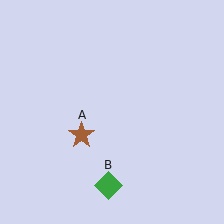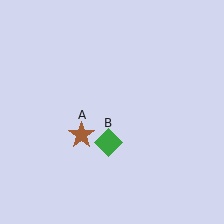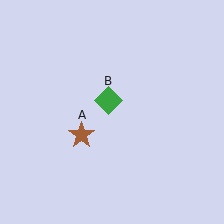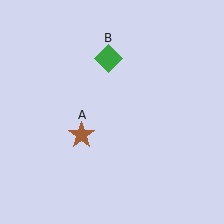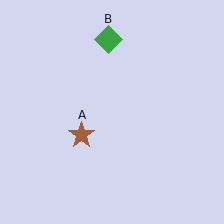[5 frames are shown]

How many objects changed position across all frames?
1 object changed position: green diamond (object B).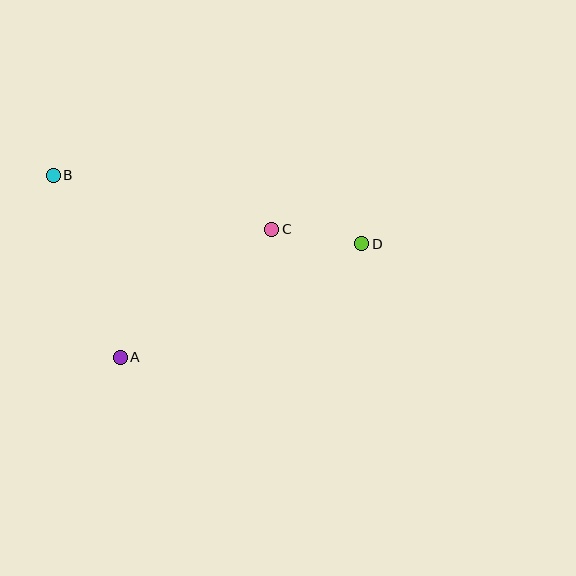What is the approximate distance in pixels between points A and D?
The distance between A and D is approximately 267 pixels.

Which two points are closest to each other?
Points C and D are closest to each other.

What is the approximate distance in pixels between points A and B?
The distance between A and B is approximately 194 pixels.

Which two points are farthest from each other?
Points B and D are farthest from each other.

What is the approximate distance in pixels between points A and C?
The distance between A and C is approximately 198 pixels.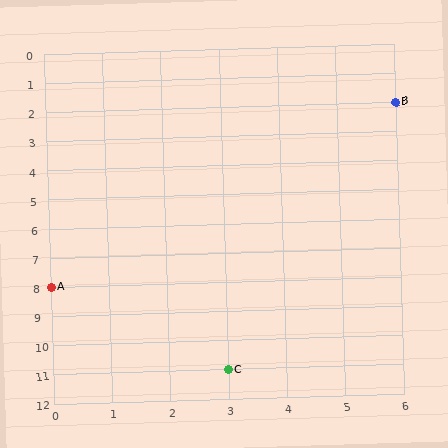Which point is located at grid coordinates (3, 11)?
Point C is at (3, 11).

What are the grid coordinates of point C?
Point C is at grid coordinates (3, 11).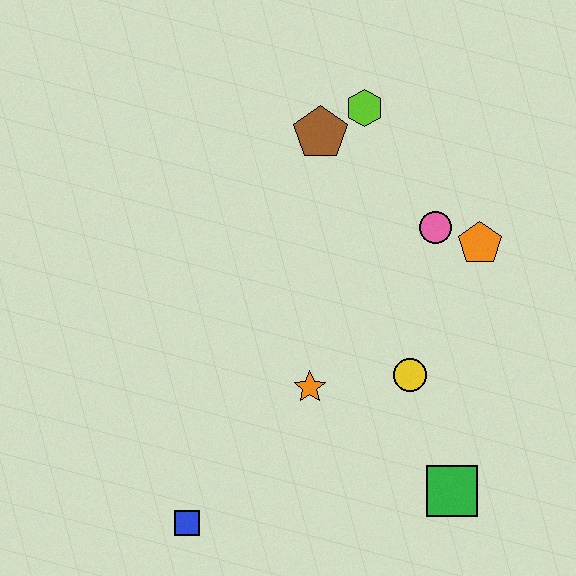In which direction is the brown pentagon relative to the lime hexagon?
The brown pentagon is to the left of the lime hexagon.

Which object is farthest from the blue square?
The lime hexagon is farthest from the blue square.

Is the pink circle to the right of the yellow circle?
Yes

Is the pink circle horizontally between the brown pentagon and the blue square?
No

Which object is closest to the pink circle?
The orange pentagon is closest to the pink circle.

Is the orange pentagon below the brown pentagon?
Yes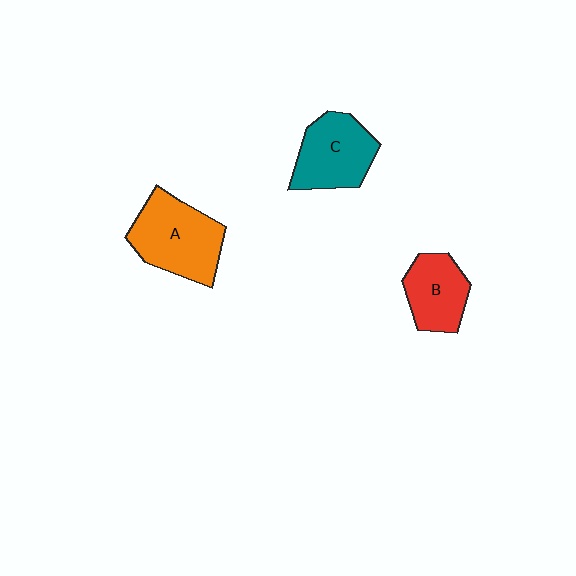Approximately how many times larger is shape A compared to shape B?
Approximately 1.5 times.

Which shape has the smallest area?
Shape B (red).